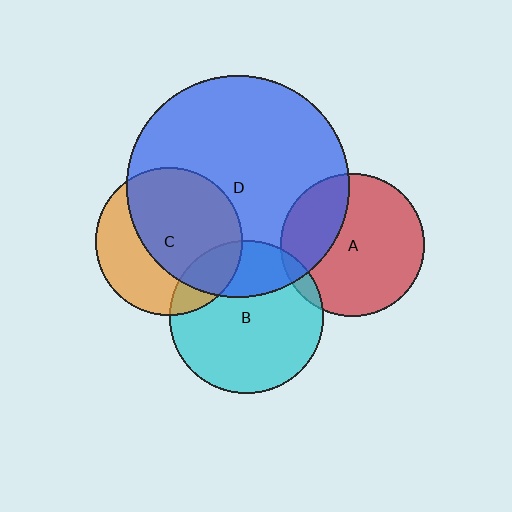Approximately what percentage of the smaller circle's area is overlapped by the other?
Approximately 65%.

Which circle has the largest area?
Circle D (blue).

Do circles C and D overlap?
Yes.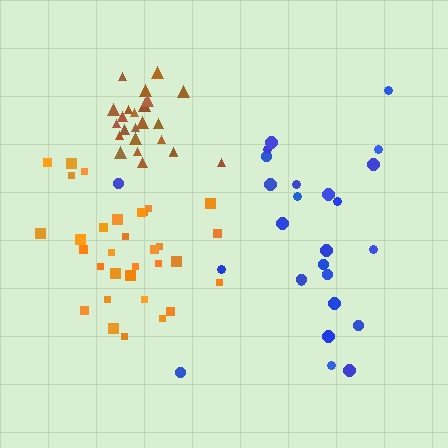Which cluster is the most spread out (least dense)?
Blue.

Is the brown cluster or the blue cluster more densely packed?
Brown.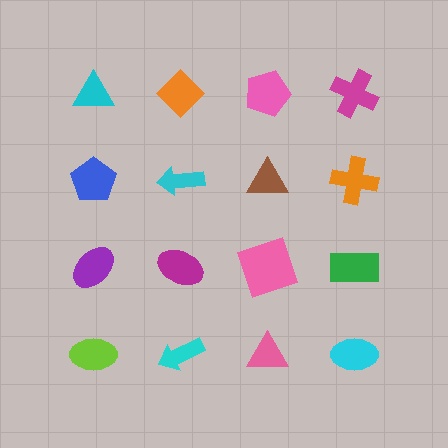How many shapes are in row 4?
4 shapes.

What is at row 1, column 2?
An orange diamond.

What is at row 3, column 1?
A purple ellipse.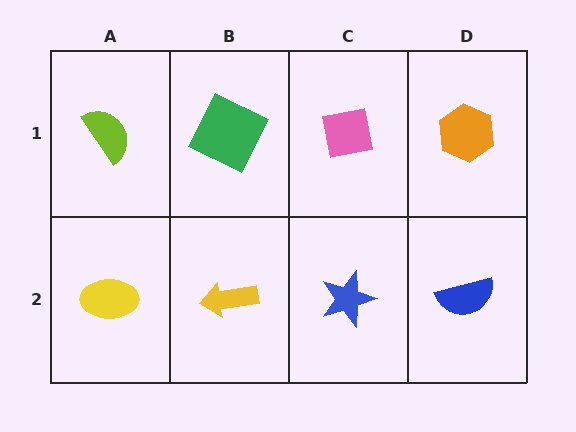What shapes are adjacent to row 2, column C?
A pink square (row 1, column C), a yellow arrow (row 2, column B), a blue semicircle (row 2, column D).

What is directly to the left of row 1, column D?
A pink square.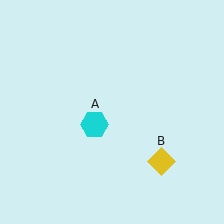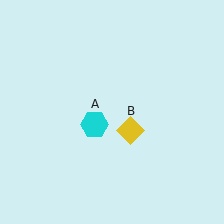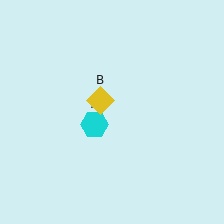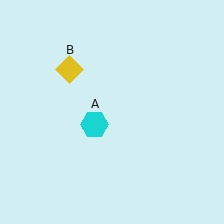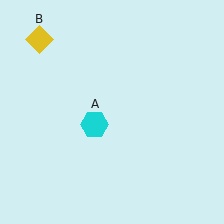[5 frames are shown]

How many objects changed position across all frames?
1 object changed position: yellow diamond (object B).